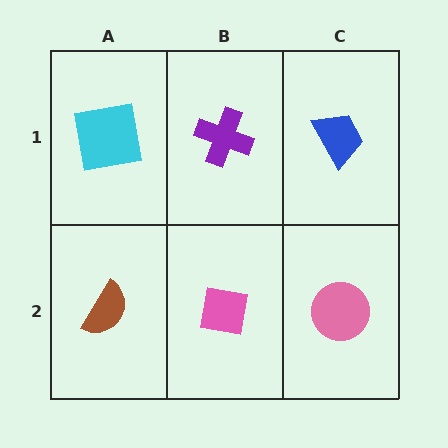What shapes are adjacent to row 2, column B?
A purple cross (row 1, column B), a brown semicircle (row 2, column A), a pink circle (row 2, column C).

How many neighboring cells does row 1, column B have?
3.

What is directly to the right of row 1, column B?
A blue trapezoid.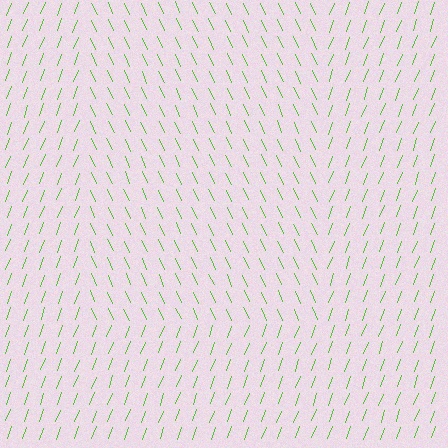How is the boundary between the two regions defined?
The boundary is defined purely by a change in line orientation (approximately 45 degrees difference). All lines are the same color and thickness.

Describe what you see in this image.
The image is filled with small lime line segments. A rectangle region in the image has lines oriented differently from the surrounding lines, creating a visible texture boundary.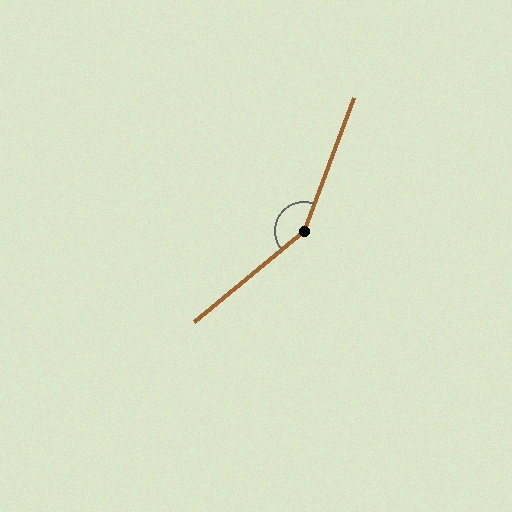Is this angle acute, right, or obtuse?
It is obtuse.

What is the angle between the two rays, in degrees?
Approximately 150 degrees.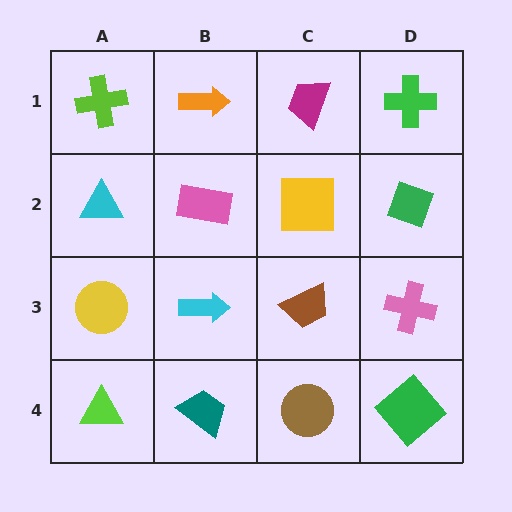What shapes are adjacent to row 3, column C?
A yellow square (row 2, column C), a brown circle (row 4, column C), a cyan arrow (row 3, column B), a pink cross (row 3, column D).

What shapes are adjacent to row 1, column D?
A green diamond (row 2, column D), a magenta trapezoid (row 1, column C).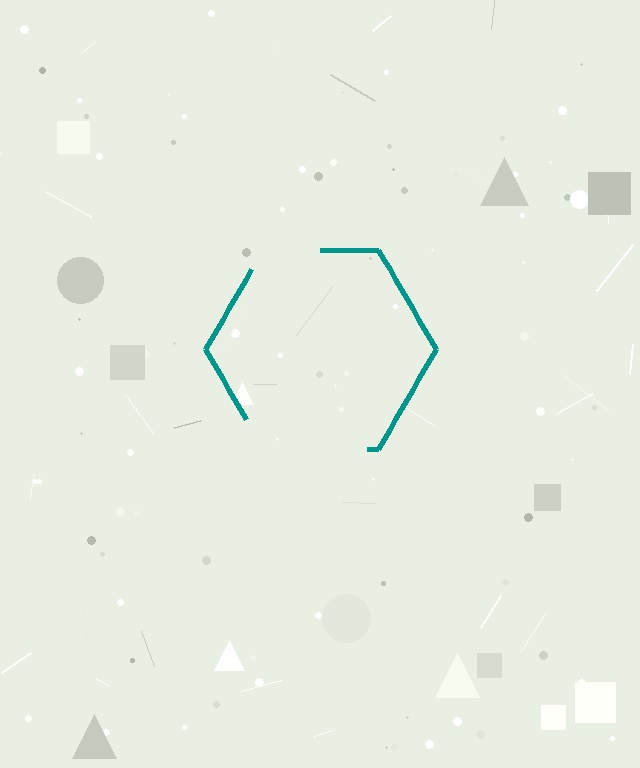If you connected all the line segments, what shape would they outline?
They would outline a hexagon.